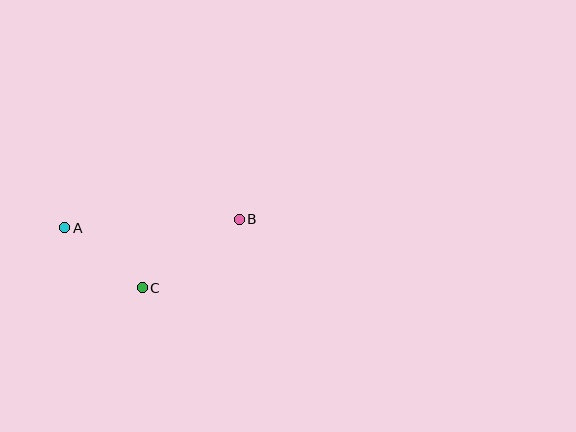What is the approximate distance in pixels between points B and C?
The distance between B and C is approximately 118 pixels.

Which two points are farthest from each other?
Points A and B are farthest from each other.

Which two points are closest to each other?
Points A and C are closest to each other.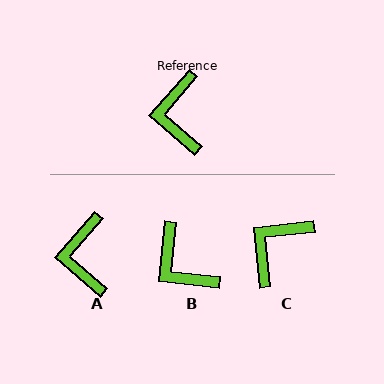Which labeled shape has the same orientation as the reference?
A.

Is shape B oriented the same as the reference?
No, it is off by about 35 degrees.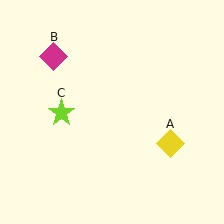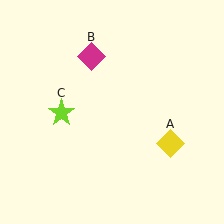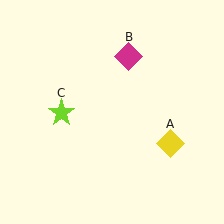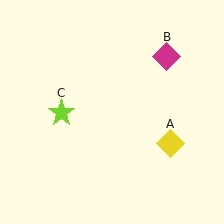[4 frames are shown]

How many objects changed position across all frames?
1 object changed position: magenta diamond (object B).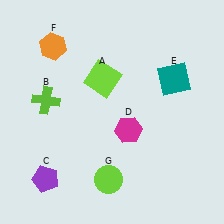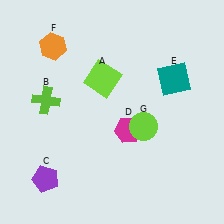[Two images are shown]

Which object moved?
The lime circle (G) moved up.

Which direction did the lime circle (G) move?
The lime circle (G) moved up.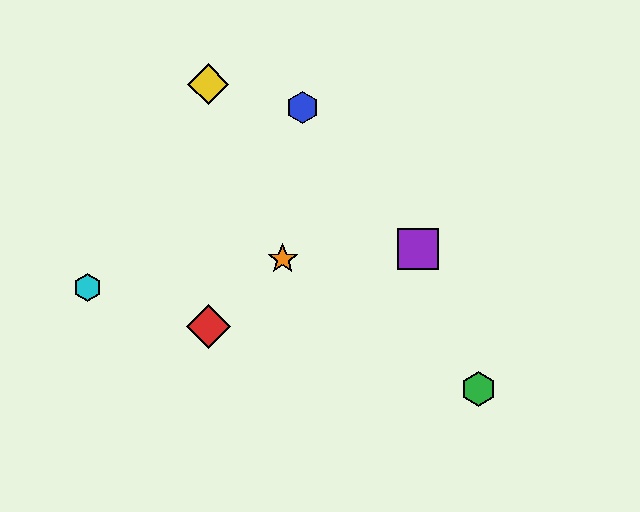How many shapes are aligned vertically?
2 shapes (the red diamond, the yellow diamond) are aligned vertically.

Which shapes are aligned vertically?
The red diamond, the yellow diamond are aligned vertically.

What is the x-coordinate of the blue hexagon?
The blue hexagon is at x≈302.